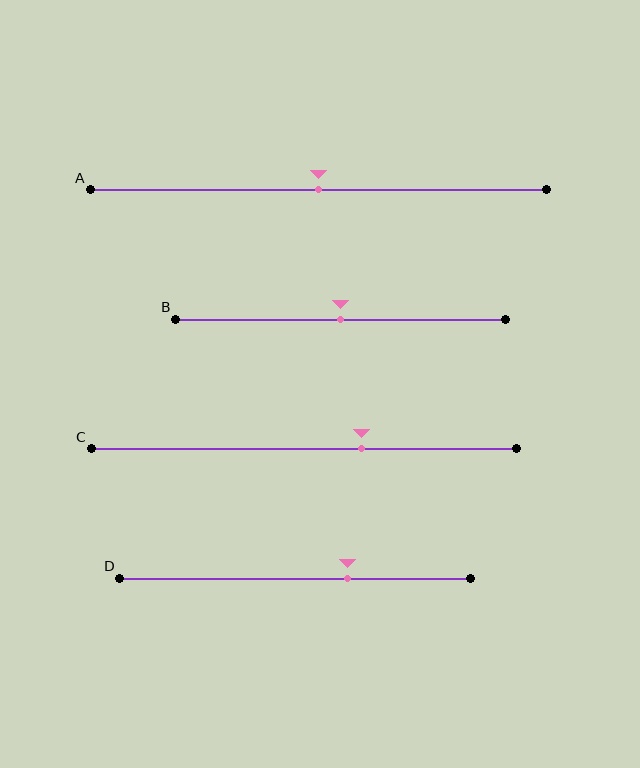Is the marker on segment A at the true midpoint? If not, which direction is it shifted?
Yes, the marker on segment A is at the true midpoint.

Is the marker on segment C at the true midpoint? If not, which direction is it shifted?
No, the marker on segment C is shifted to the right by about 13% of the segment length.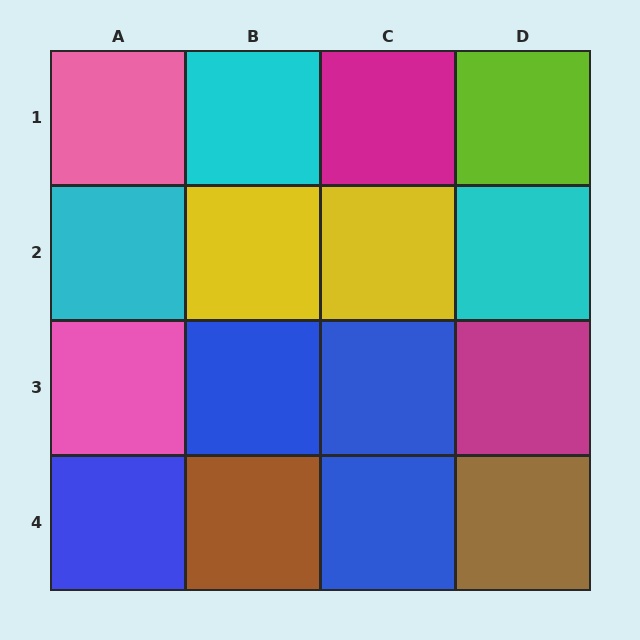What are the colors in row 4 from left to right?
Blue, brown, blue, brown.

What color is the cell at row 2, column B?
Yellow.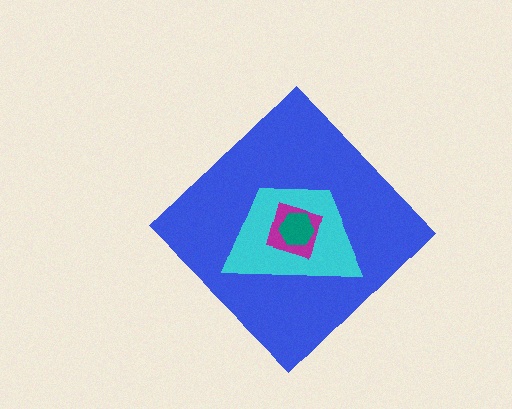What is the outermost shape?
The blue diamond.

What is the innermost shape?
The teal hexagon.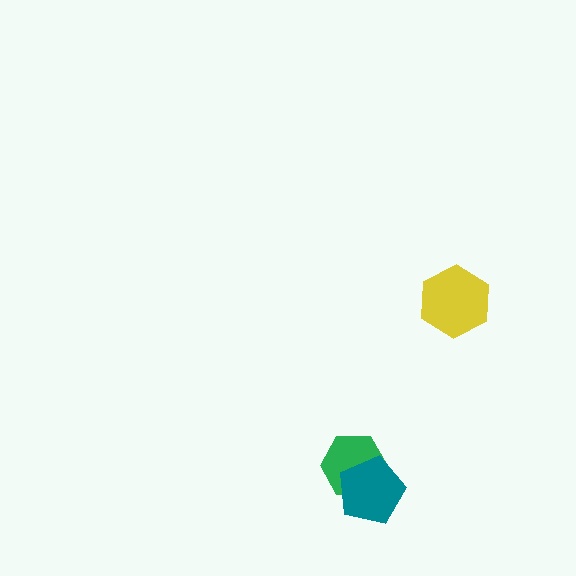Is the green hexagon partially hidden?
Yes, it is partially covered by another shape.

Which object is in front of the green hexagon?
The teal pentagon is in front of the green hexagon.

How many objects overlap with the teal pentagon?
1 object overlaps with the teal pentagon.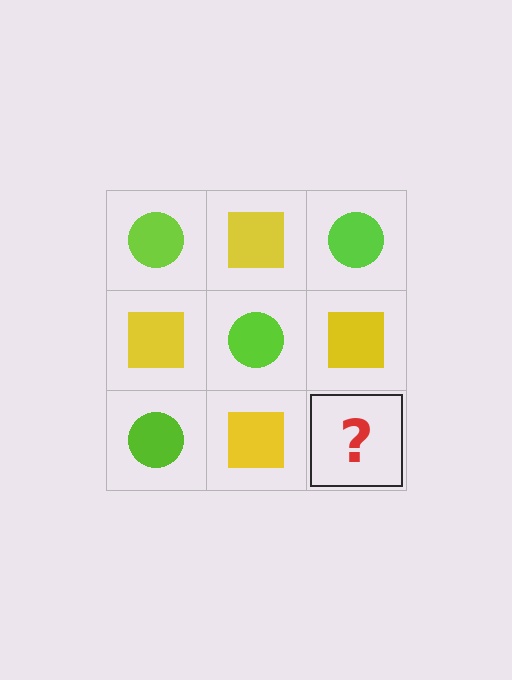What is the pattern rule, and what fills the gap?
The rule is that it alternates lime circle and yellow square in a checkerboard pattern. The gap should be filled with a lime circle.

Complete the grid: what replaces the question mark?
The question mark should be replaced with a lime circle.